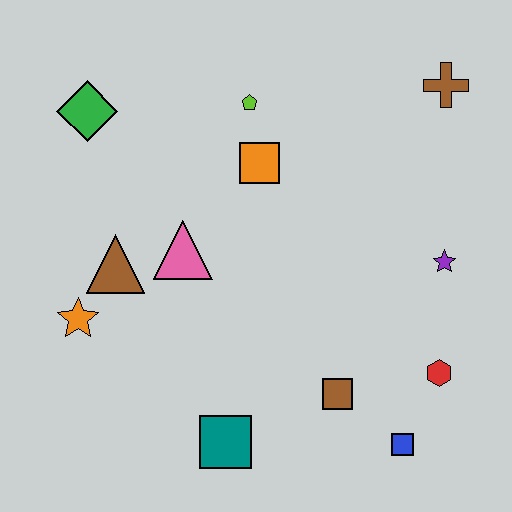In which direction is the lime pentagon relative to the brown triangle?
The lime pentagon is above the brown triangle.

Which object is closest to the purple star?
The red hexagon is closest to the purple star.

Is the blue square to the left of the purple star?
Yes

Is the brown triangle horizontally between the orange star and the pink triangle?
Yes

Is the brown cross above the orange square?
Yes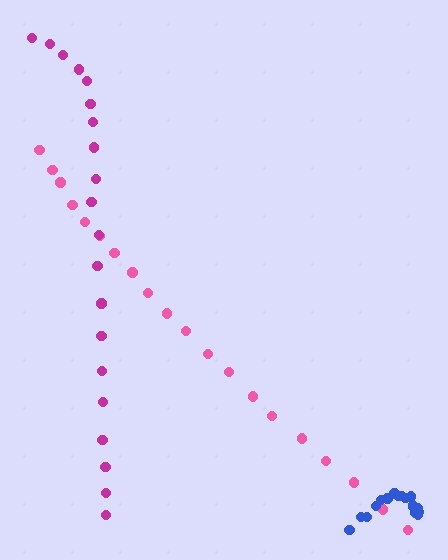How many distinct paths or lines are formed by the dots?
There are 3 distinct paths.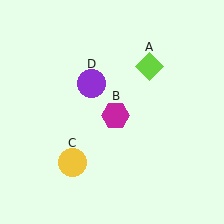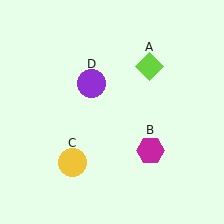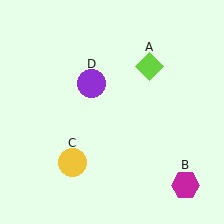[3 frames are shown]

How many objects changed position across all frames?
1 object changed position: magenta hexagon (object B).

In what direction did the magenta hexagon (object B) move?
The magenta hexagon (object B) moved down and to the right.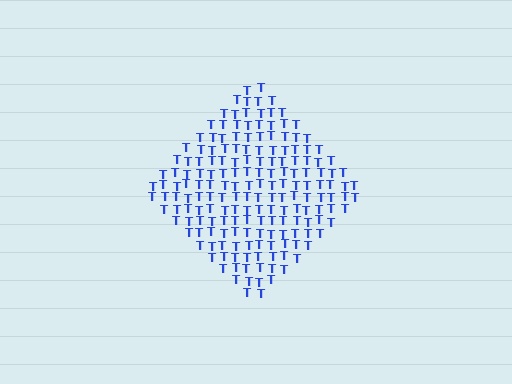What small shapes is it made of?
It is made of small letter T's.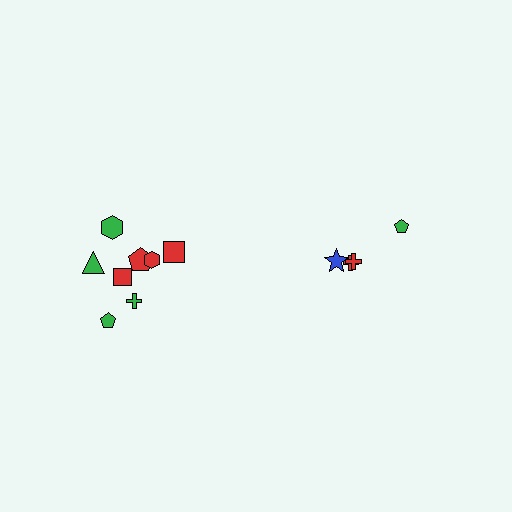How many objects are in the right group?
There are 4 objects.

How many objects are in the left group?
There are 8 objects.